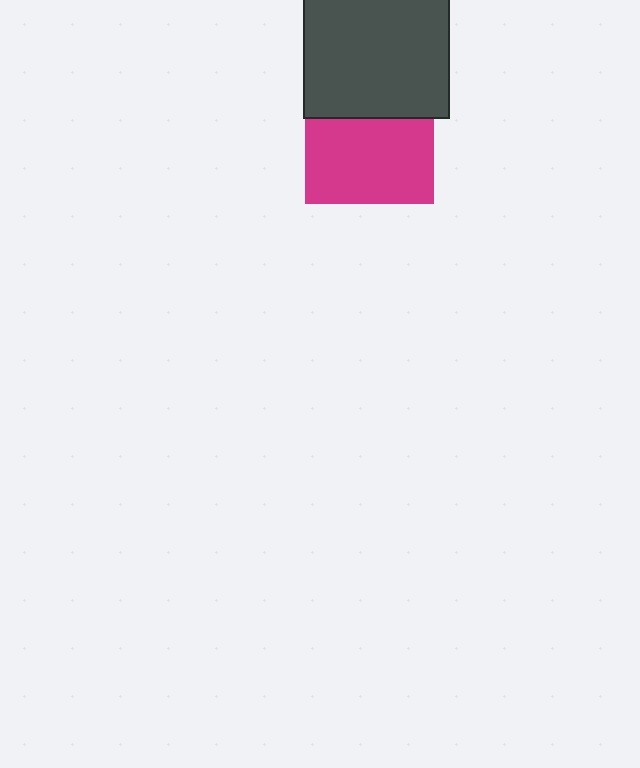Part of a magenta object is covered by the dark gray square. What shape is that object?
It is a square.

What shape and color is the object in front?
The object in front is a dark gray square.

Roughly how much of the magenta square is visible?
Most of it is visible (roughly 66%).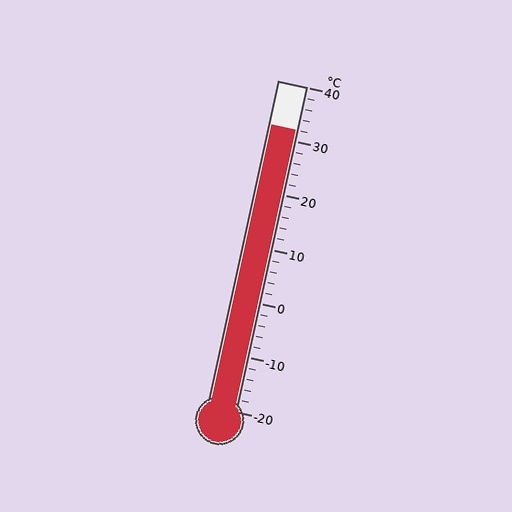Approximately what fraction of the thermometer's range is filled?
The thermometer is filled to approximately 85% of its range.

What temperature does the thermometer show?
The thermometer shows approximately 32°C.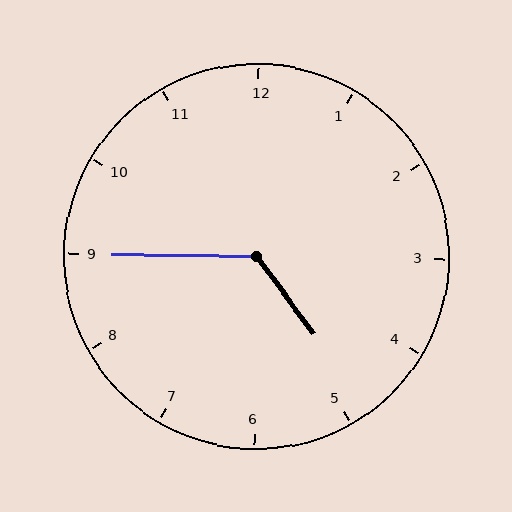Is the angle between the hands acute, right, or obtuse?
It is obtuse.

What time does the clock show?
4:45.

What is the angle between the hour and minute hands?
Approximately 128 degrees.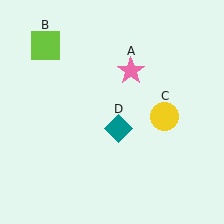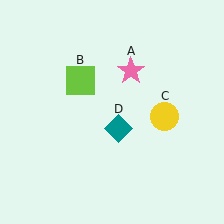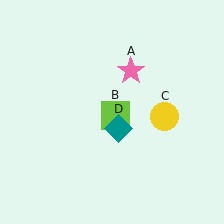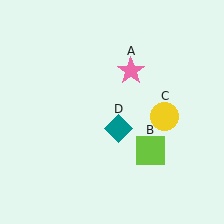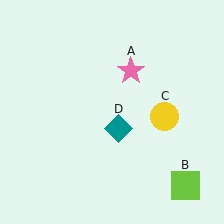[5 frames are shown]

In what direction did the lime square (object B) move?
The lime square (object B) moved down and to the right.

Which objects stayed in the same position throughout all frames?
Pink star (object A) and yellow circle (object C) and teal diamond (object D) remained stationary.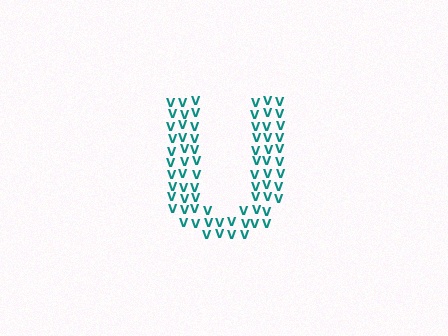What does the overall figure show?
The overall figure shows the letter U.